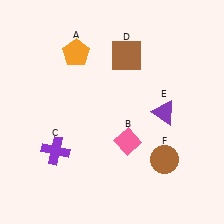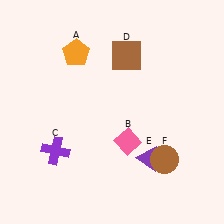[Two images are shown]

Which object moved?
The purple triangle (E) moved down.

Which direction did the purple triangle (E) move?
The purple triangle (E) moved down.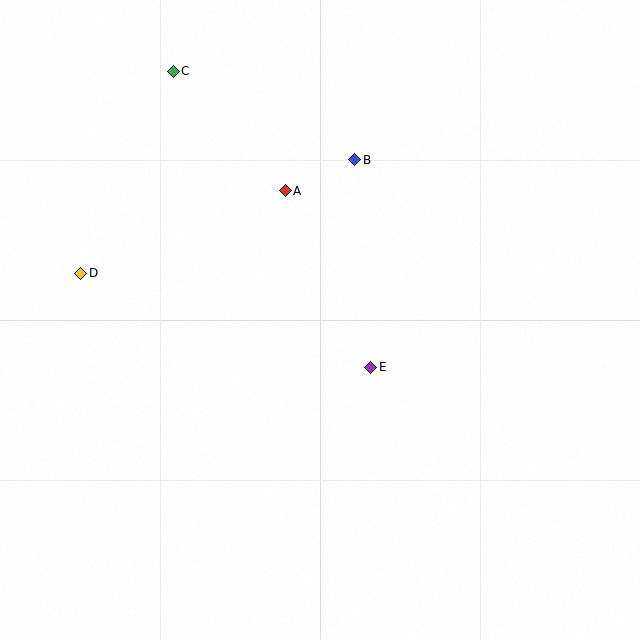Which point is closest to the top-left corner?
Point C is closest to the top-left corner.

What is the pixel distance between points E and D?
The distance between E and D is 305 pixels.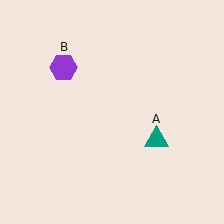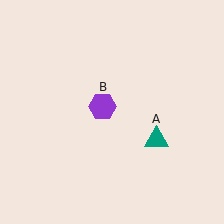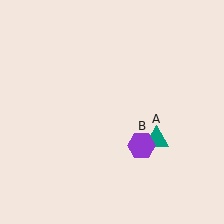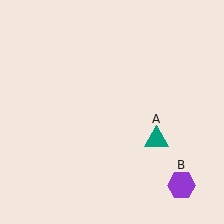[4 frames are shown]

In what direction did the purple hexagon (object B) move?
The purple hexagon (object B) moved down and to the right.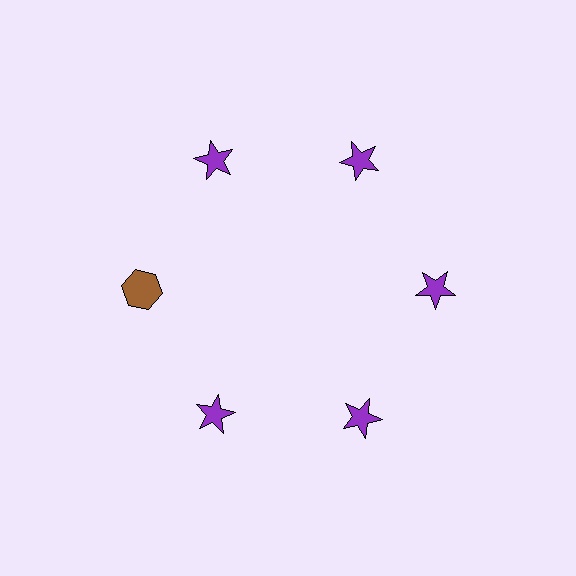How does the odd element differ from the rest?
It differs in both color (brown instead of purple) and shape (hexagon instead of star).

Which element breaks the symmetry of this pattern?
The brown hexagon at roughly the 9 o'clock position breaks the symmetry. All other shapes are purple stars.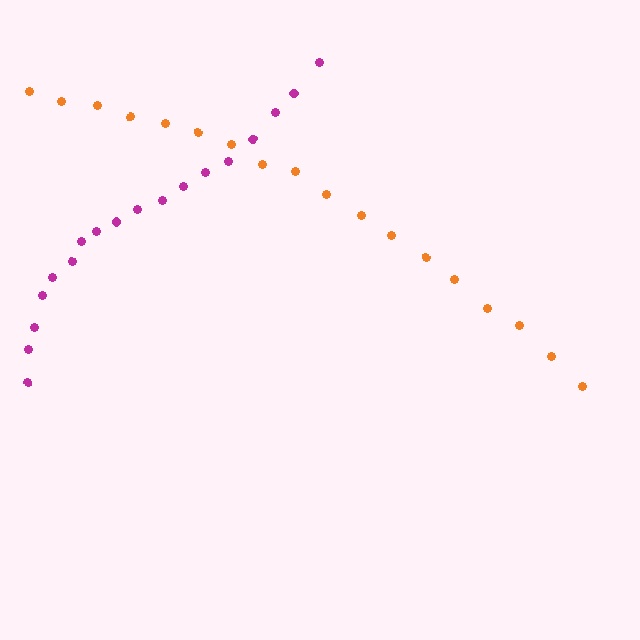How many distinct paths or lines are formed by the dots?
There are 2 distinct paths.